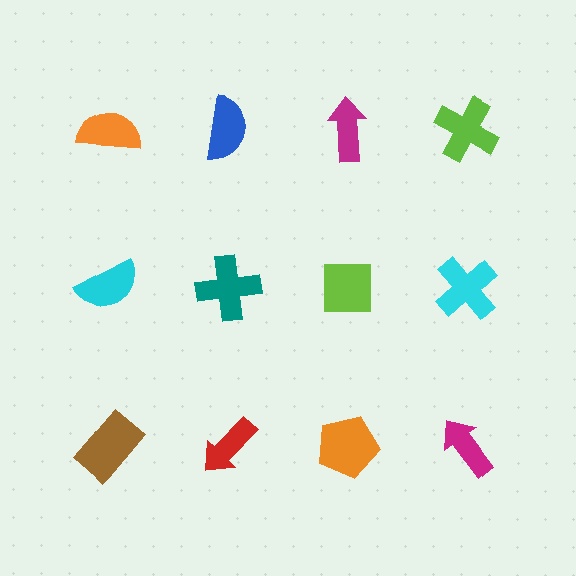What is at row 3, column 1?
A brown rectangle.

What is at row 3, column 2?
A red arrow.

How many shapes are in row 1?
4 shapes.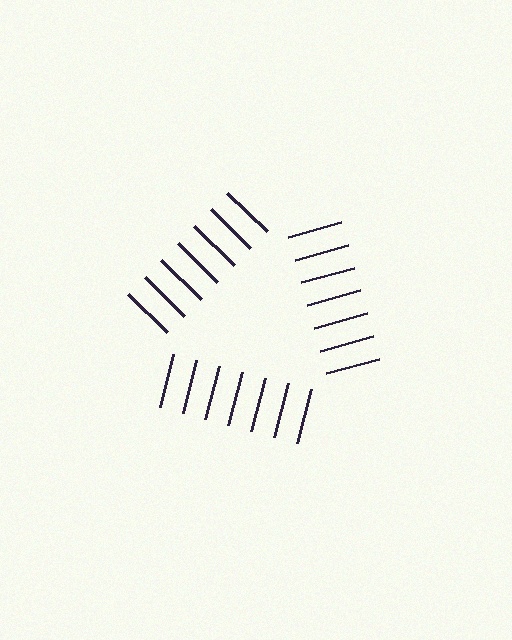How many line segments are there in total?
21 — 7 along each of the 3 edges.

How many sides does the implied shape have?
3 sides — the line-ends trace a triangle.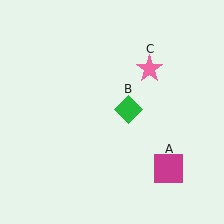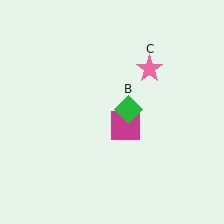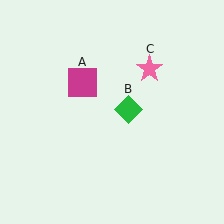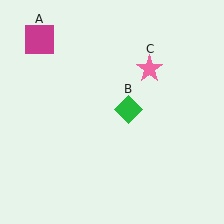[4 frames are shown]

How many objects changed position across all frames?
1 object changed position: magenta square (object A).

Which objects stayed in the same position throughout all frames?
Green diamond (object B) and pink star (object C) remained stationary.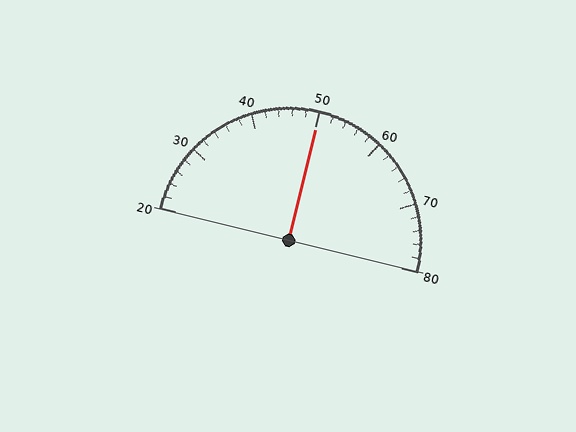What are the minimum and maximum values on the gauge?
The gauge ranges from 20 to 80.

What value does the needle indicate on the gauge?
The needle indicates approximately 50.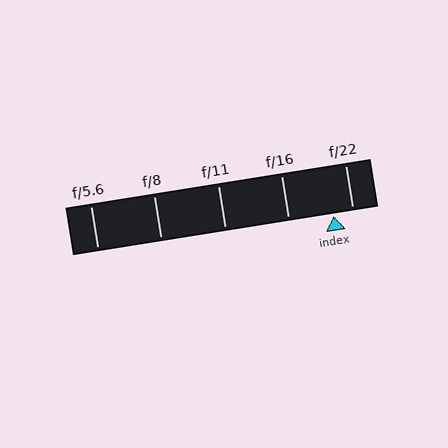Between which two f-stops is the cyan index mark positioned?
The index mark is between f/16 and f/22.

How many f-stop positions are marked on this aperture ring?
There are 5 f-stop positions marked.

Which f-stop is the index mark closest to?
The index mark is closest to f/22.